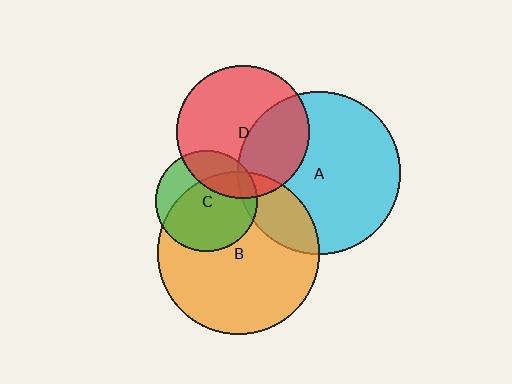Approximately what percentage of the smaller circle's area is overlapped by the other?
Approximately 35%.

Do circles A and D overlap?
Yes.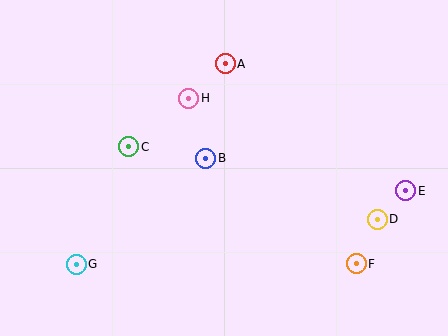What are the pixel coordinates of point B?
Point B is at (206, 158).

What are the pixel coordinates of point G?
Point G is at (76, 264).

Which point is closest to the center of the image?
Point B at (206, 158) is closest to the center.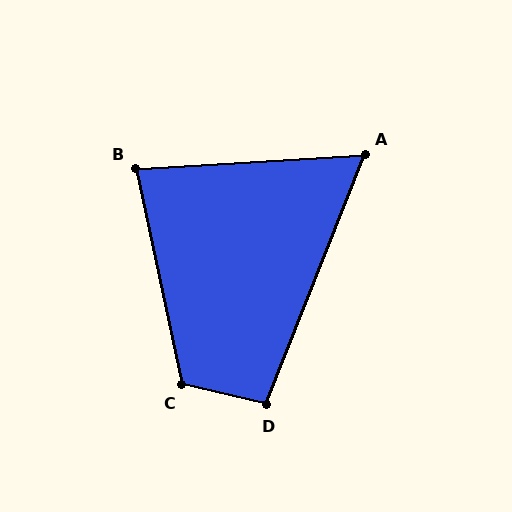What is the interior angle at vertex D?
Approximately 99 degrees (obtuse).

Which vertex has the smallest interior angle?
A, at approximately 65 degrees.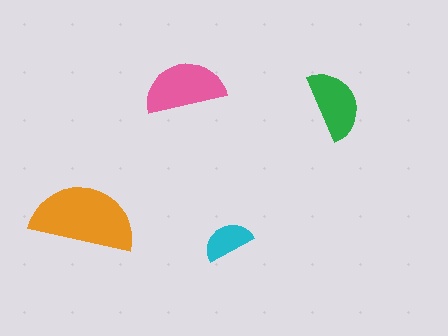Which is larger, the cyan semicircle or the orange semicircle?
The orange one.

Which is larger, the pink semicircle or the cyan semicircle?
The pink one.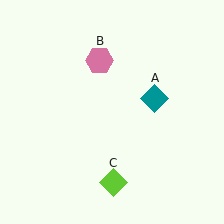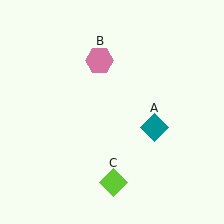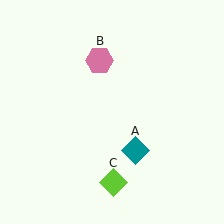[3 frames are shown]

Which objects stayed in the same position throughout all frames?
Pink hexagon (object B) and lime diamond (object C) remained stationary.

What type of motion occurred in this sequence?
The teal diamond (object A) rotated clockwise around the center of the scene.